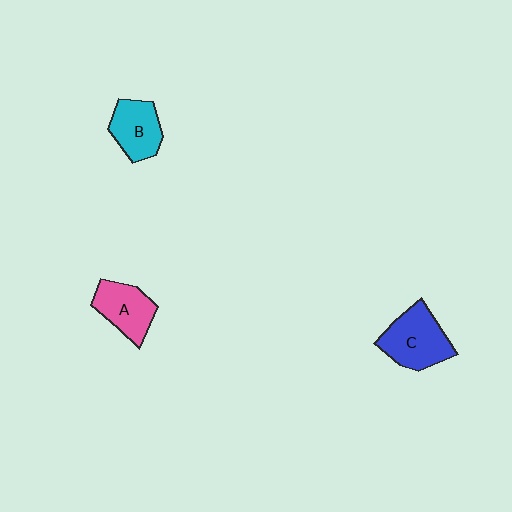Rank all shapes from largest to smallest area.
From largest to smallest: C (blue), A (pink), B (cyan).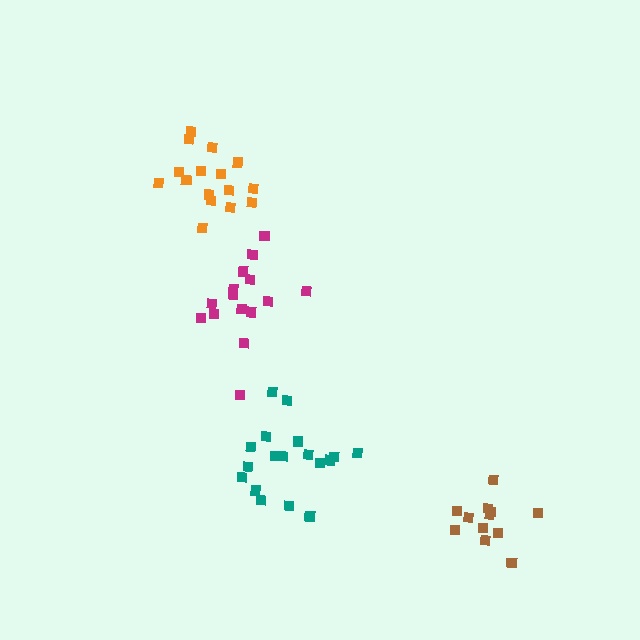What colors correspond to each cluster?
The clusters are colored: magenta, brown, teal, orange.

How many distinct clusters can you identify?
There are 4 distinct clusters.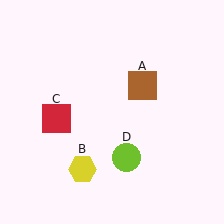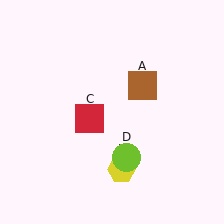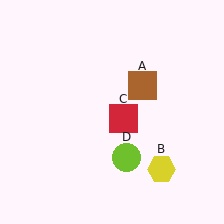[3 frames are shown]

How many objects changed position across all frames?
2 objects changed position: yellow hexagon (object B), red square (object C).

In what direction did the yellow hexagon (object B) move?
The yellow hexagon (object B) moved right.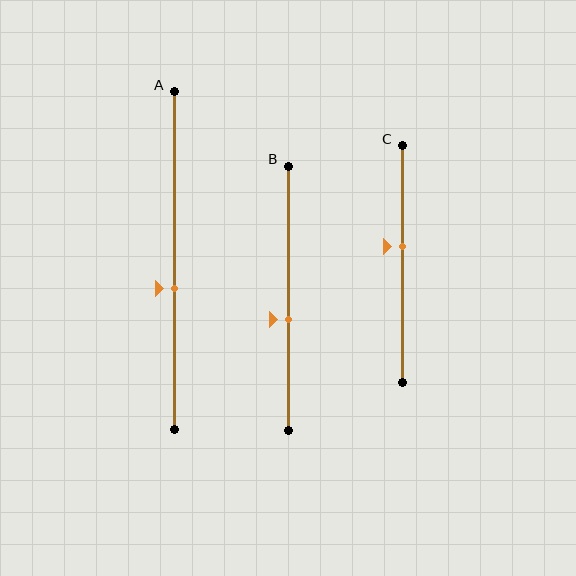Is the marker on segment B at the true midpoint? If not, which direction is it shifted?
No, the marker on segment B is shifted downward by about 8% of the segment length.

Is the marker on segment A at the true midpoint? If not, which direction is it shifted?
No, the marker on segment A is shifted downward by about 8% of the segment length.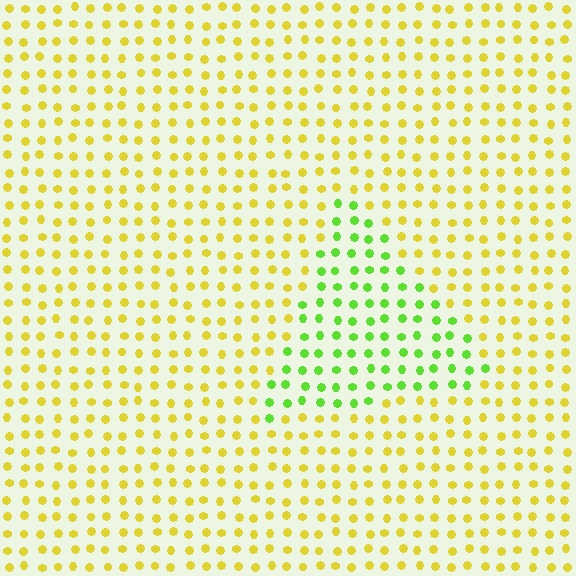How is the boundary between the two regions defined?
The boundary is defined purely by a slight shift in hue (about 50 degrees). Spacing, size, and orientation are identical on both sides.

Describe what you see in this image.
The image is filled with small yellow elements in a uniform arrangement. A triangle-shaped region is visible where the elements are tinted to a slightly different hue, forming a subtle color boundary.